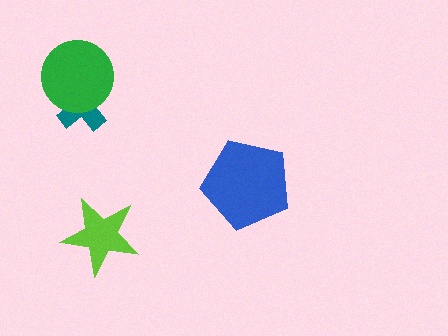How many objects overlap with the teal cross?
1 object overlaps with the teal cross.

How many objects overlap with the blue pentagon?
0 objects overlap with the blue pentagon.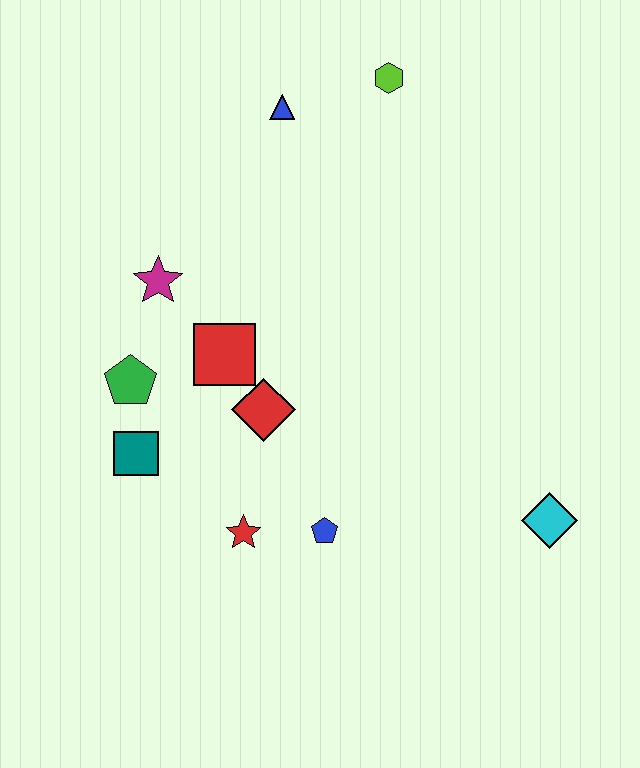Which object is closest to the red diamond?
The red square is closest to the red diamond.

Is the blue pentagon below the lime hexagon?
Yes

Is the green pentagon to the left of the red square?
Yes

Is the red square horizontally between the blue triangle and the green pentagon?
Yes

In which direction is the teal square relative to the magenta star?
The teal square is below the magenta star.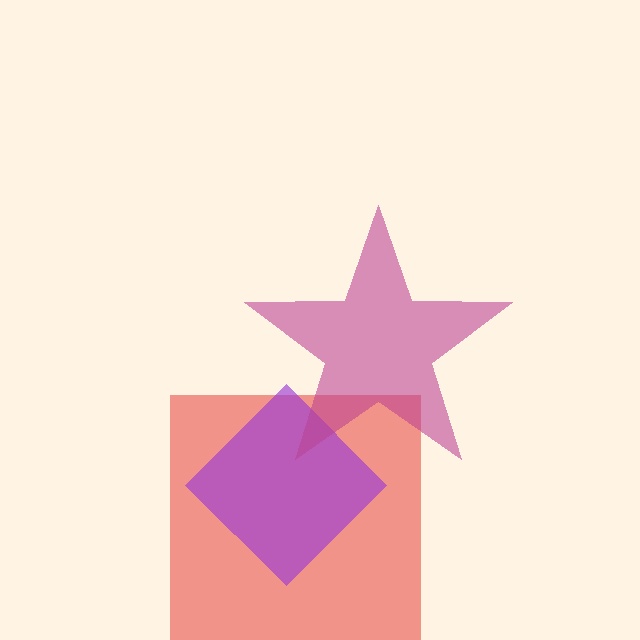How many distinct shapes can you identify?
There are 3 distinct shapes: a red square, a purple diamond, a magenta star.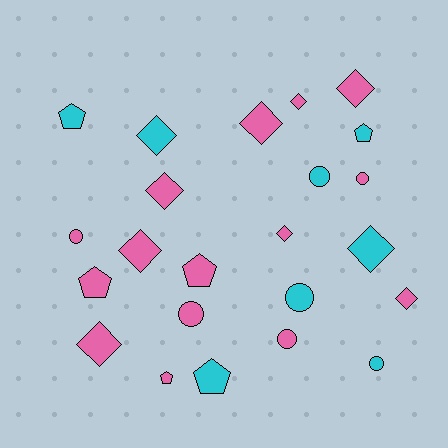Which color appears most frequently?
Pink, with 15 objects.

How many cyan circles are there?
There are 3 cyan circles.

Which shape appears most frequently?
Diamond, with 10 objects.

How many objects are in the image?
There are 23 objects.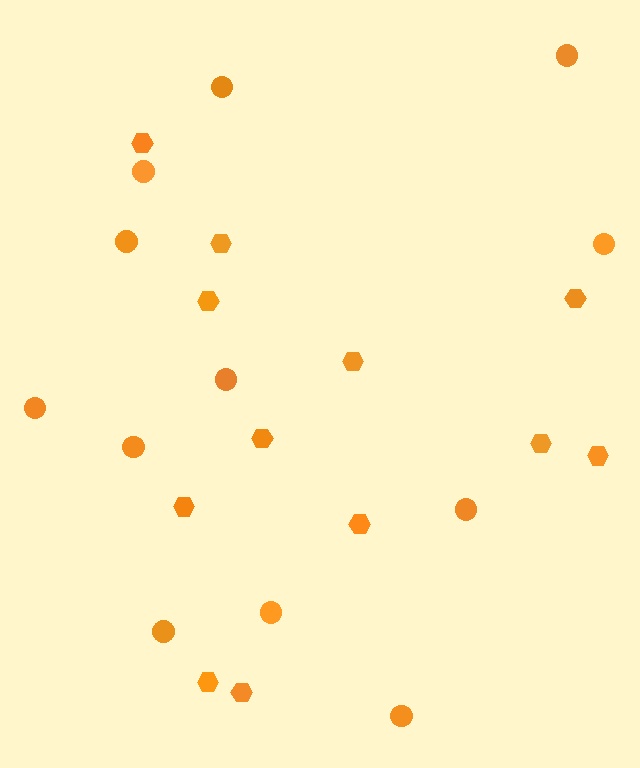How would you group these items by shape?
There are 2 groups: one group of circles (12) and one group of hexagons (12).